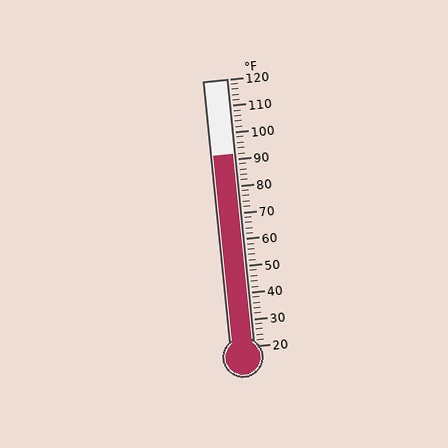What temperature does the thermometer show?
The thermometer shows approximately 92°F.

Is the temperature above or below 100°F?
The temperature is below 100°F.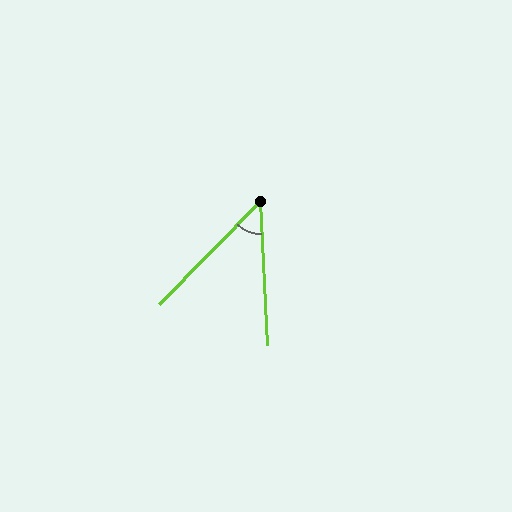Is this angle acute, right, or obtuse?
It is acute.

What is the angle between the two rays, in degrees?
Approximately 47 degrees.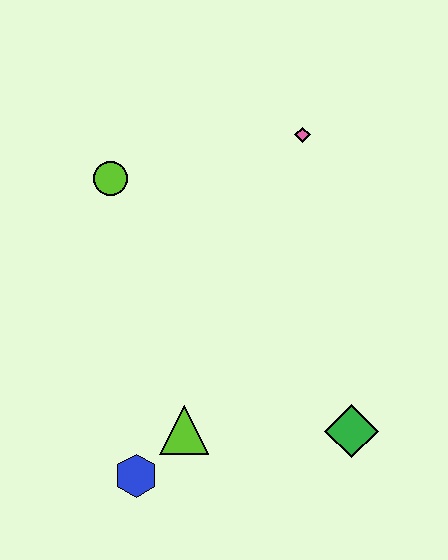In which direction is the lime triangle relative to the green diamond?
The lime triangle is to the left of the green diamond.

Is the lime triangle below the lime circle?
Yes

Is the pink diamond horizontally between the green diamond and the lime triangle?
Yes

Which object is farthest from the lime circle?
The green diamond is farthest from the lime circle.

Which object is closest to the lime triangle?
The blue hexagon is closest to the lime triangle.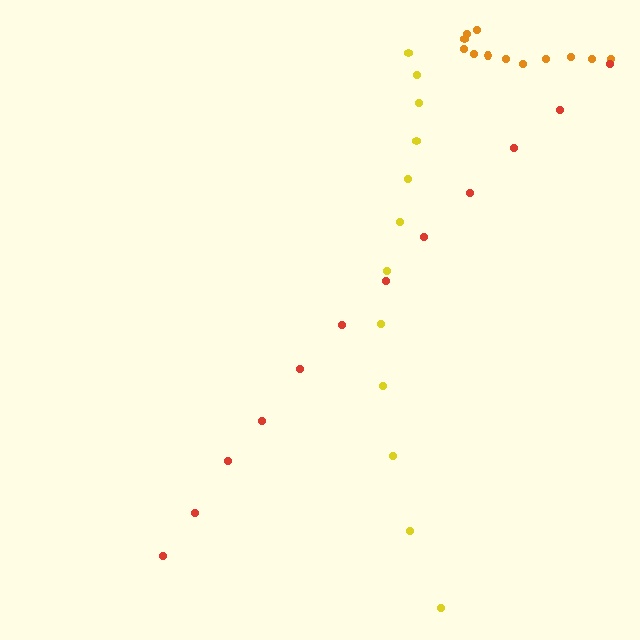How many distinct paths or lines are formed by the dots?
There are 3 distinct paths.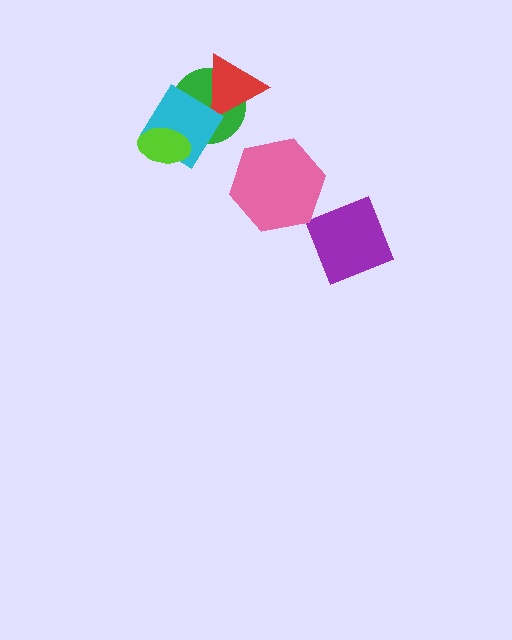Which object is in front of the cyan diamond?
The lime ellipse is in front of the cyan diamond.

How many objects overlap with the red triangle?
1 object overlaps with the red triangle.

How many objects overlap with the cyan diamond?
2 objects overlap with the cyan diamond.